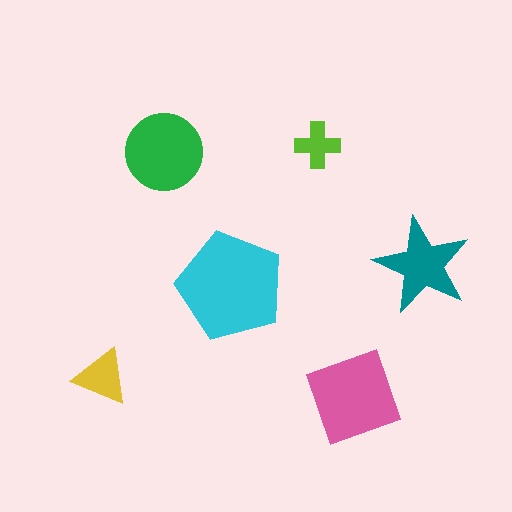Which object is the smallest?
The lime cross.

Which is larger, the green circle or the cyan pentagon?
The cyan pentagon.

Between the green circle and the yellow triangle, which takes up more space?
The green circle.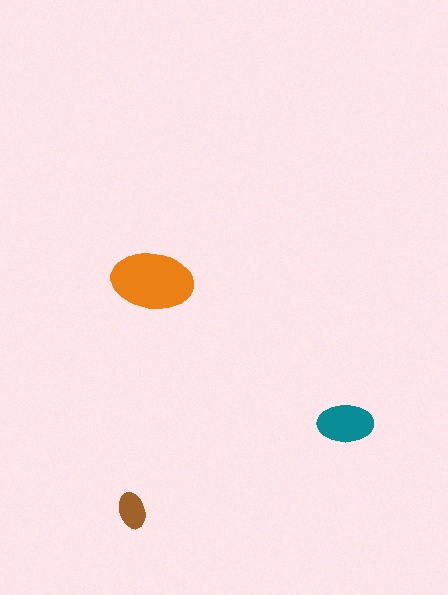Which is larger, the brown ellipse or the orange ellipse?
The orange one.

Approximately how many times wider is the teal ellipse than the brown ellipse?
About 1.5 times wider.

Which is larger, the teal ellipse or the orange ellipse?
The orange one.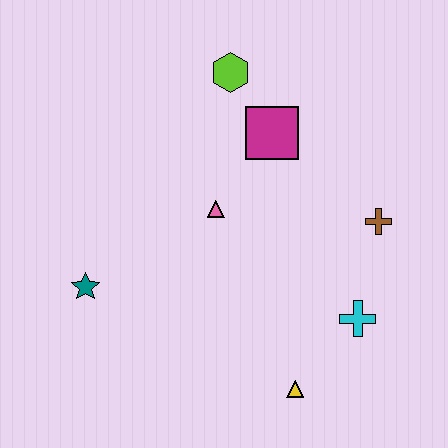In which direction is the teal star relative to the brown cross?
The teal star is to the left of the brown cross.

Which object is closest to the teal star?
The pink triangle is closest to the teal star.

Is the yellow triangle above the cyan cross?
No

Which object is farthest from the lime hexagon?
The yellow triangle is farthest from the lime hexagon.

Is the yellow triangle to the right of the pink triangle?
Yes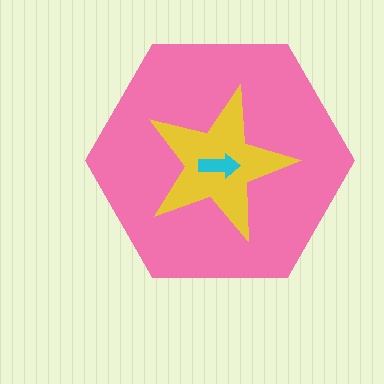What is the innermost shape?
The cyan arrow.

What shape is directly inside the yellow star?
The cyan arrow.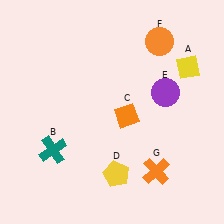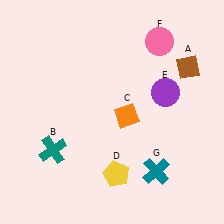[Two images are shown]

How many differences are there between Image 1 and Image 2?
There are 3 differences between the two images.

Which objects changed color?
A changed from yellow to brown. F changed from orange to pink. G changed from orange to teal.